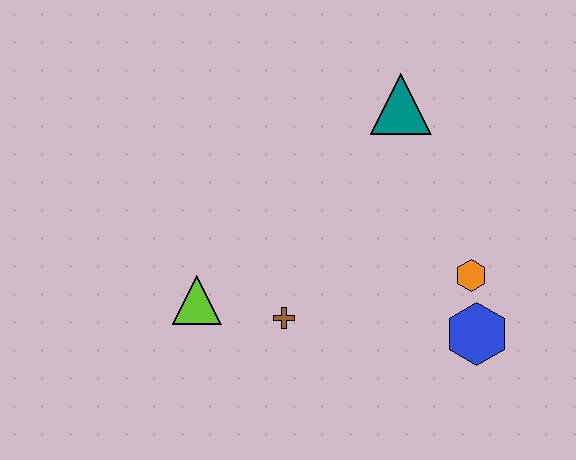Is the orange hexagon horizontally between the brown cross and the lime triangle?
No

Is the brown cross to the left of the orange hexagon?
Yes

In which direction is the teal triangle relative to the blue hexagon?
The teal triangle is above the blue hexagon.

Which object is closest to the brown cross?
The lime triangle is closest to the brown cross.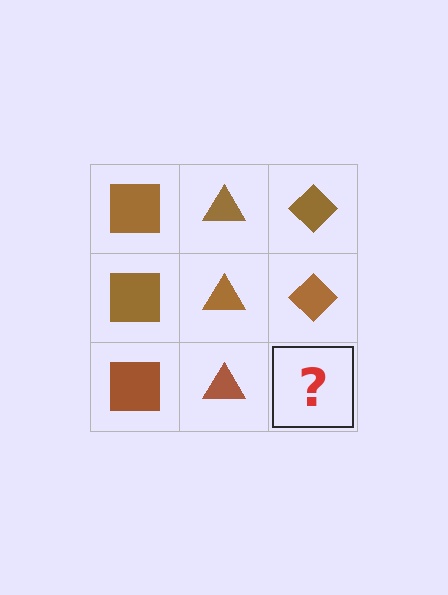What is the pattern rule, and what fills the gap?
The rule is that each column has a consistent shape. The gap should be filled with a brown diamond.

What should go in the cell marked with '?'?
The missing cell should contain a brown diamond.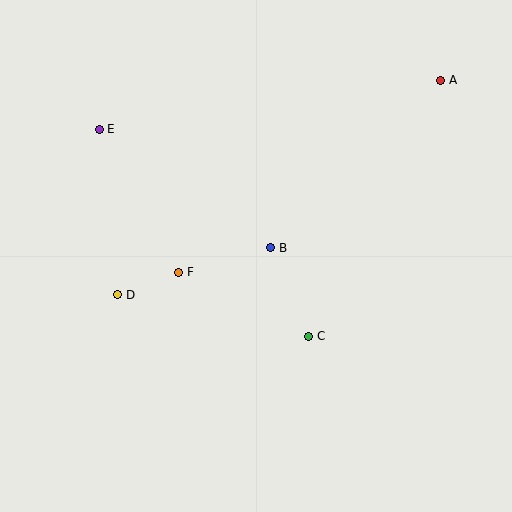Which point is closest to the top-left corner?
Point E is closest to the top-left corner.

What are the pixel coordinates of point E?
Point E is at (99, 129).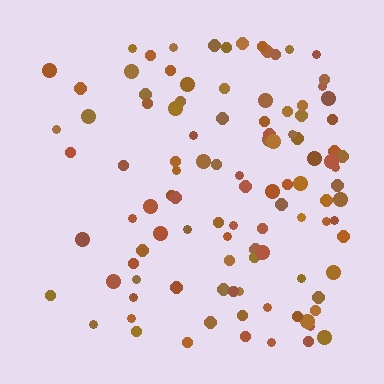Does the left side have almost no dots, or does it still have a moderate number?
Still a moderate number, just noticeably fewer than the right.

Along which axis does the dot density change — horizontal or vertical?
Horizontal.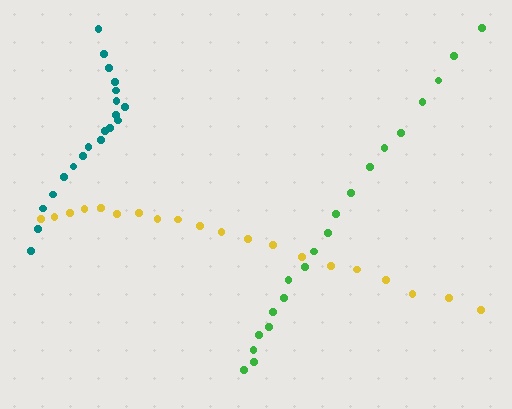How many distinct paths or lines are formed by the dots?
There are 3 distinct paths.